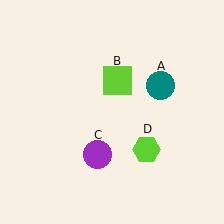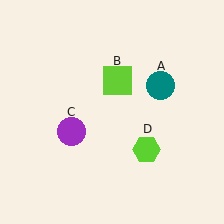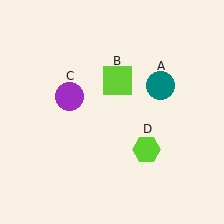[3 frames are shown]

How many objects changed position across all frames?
1 object changed position: purple circle (object C).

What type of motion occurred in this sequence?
The purple circle (object C) rotated clockwise around the center of the scene.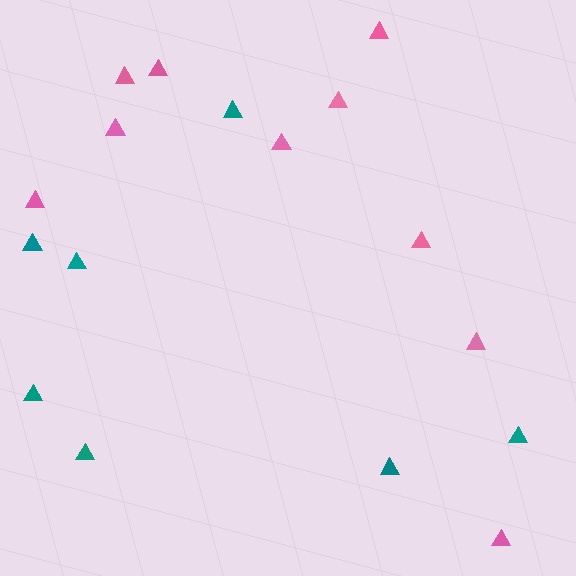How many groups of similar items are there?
There are 2 groups: one group of teal triangles (7) and one group of pink triangles (10).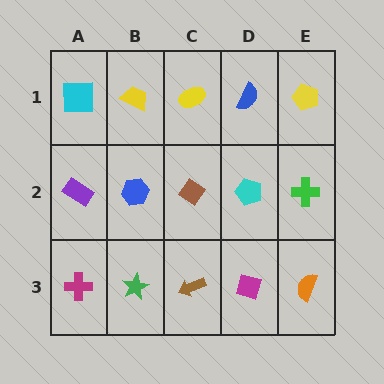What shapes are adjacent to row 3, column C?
A brown diamond (row 2, column C), a green star (row 3, column B), a magenta diamond (row 3, column D).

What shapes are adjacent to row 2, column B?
A yellow trapezoid (row 1, column B), a green star (row 3, column B), a purple rectangle (row 2, column A), a brown diamond (row 2, column C).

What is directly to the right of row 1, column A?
A yellow trapezoid.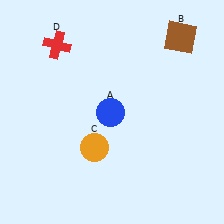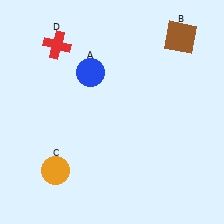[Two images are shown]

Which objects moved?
The objects that moved are: the blue circle (A), the orange circle (C).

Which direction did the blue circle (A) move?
The blue circle (A) moved up.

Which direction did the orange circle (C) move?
The orange circle (C) moved left.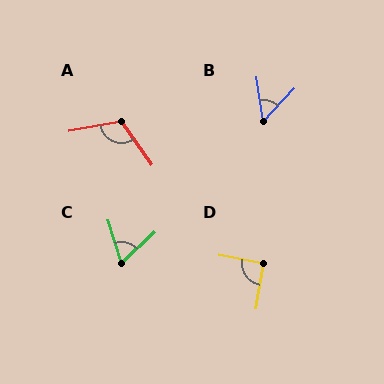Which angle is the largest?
A, at approximately 115 degrees.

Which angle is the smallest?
B, at approximately 51 degrees.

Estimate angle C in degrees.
Approximately 64 degrees.